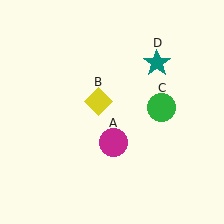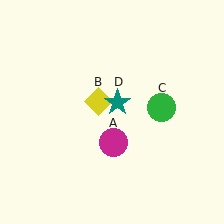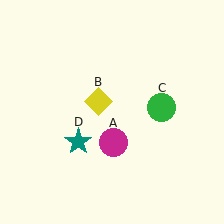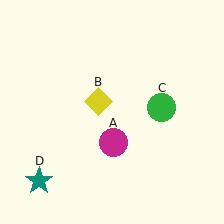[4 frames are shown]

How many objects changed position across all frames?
1 object changed position: teal star (object D).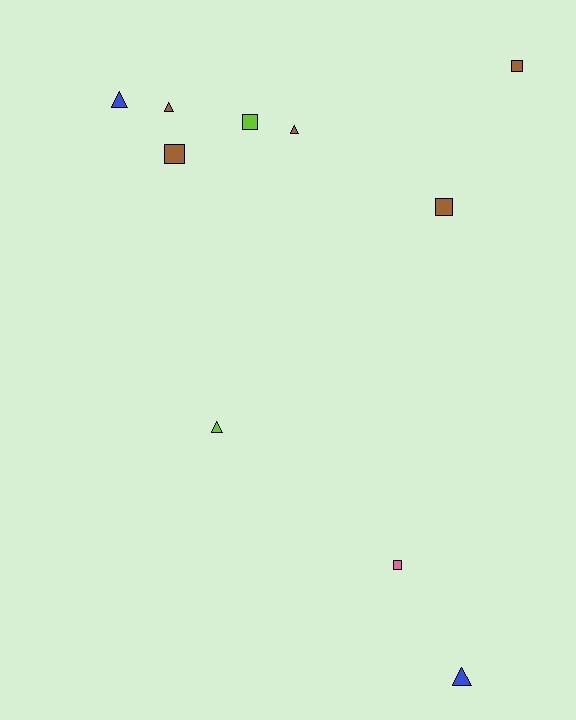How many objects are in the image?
There are 10 objects.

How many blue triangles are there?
There are 2 blue triangles.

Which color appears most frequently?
Brown, with 5 objects.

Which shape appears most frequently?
Square, with 5 objects.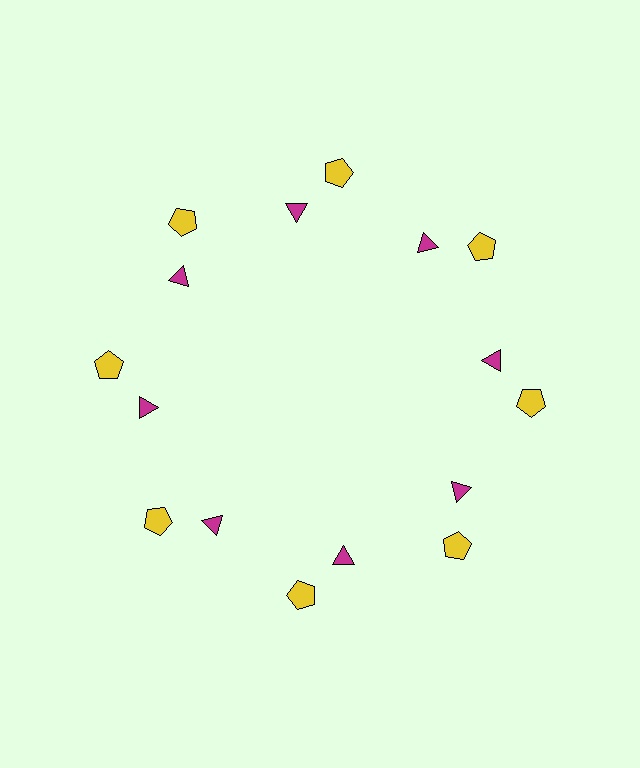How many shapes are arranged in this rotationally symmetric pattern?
There are 16 shapes, arranged in 8 groups of 2.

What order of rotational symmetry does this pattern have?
This pattern has 8-fold rotational symmetry.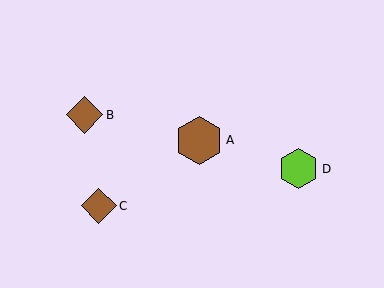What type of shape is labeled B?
Shape B is a brown diamond.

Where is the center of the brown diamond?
The center of the brown diamond is at (99, 206).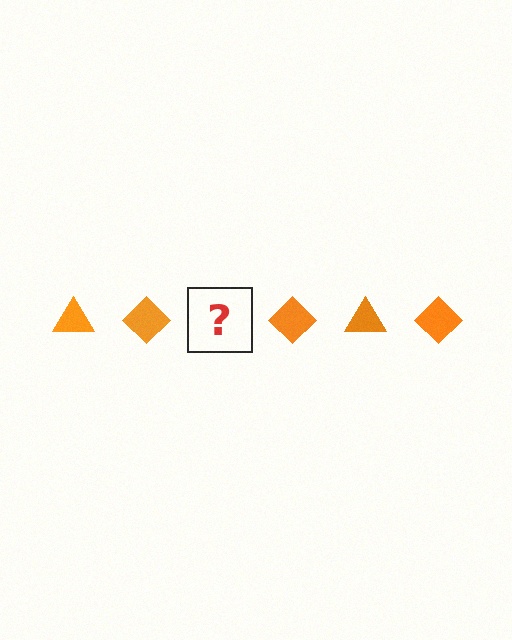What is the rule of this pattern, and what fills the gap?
The rule is that the pattern cycles through triangle, diamond shapes in orange. The gap should be filled with an orange triangle.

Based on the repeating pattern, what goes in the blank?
The blank should be an orange triangle.